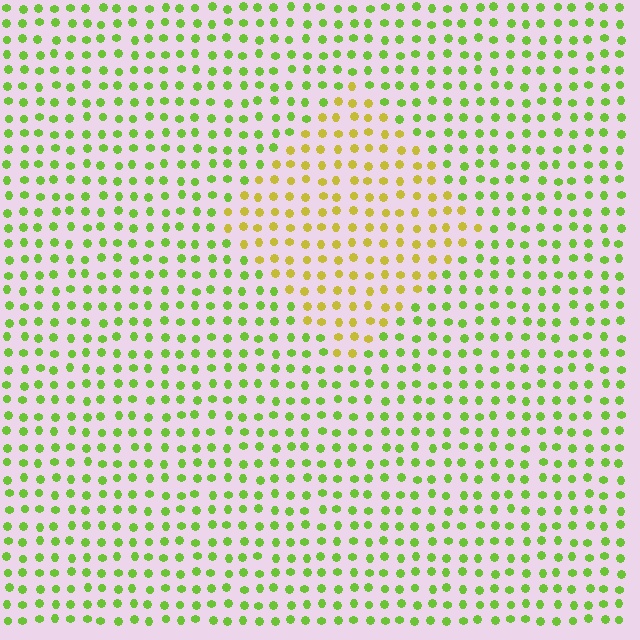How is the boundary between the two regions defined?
The boundary is defined purely by a slight shift in hue (about 42 degrees). Spacing, size, and orientation are identical on both sides.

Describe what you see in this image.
The image is filled with small lime elements in a uniform arrangement. A diamond-shaped region is visible where the elements are tinted to a slightly different hue, forming a subtle color boundary.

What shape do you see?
I see a diamond.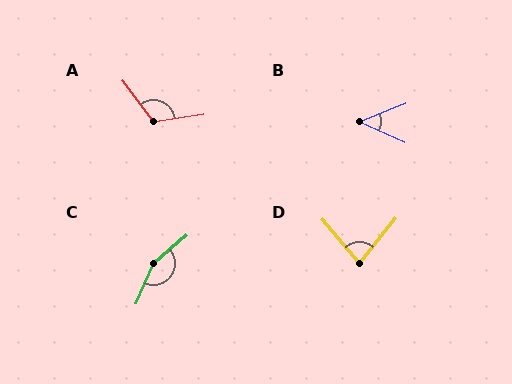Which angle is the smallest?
B, at approximately 46 degrees.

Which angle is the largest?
C, at approximately 154 degrees.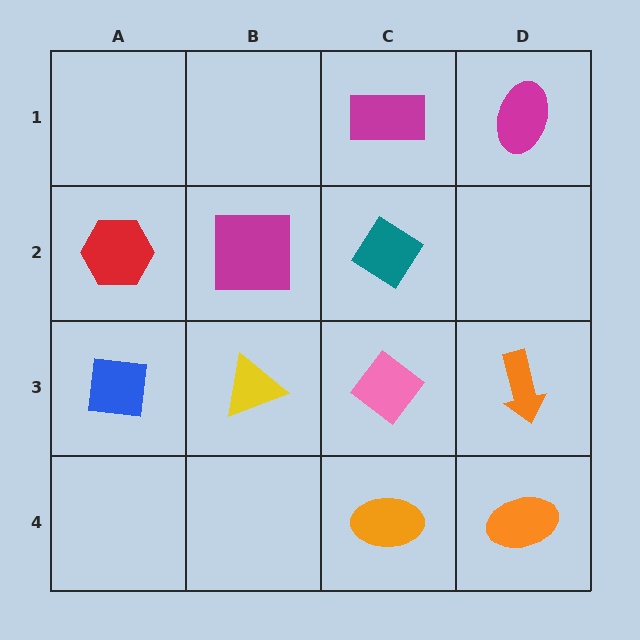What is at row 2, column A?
A red hexagon.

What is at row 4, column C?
An orange ellipse.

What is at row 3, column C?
A pink diamond.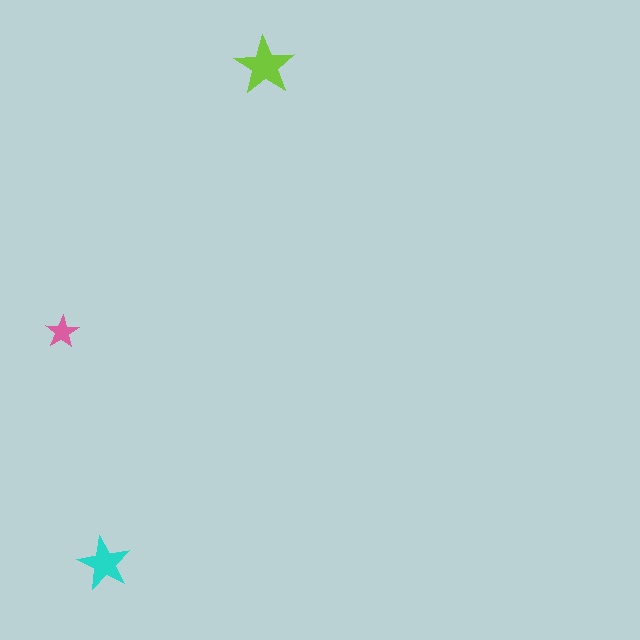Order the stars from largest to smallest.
the lime one, the cyan one, the pink one.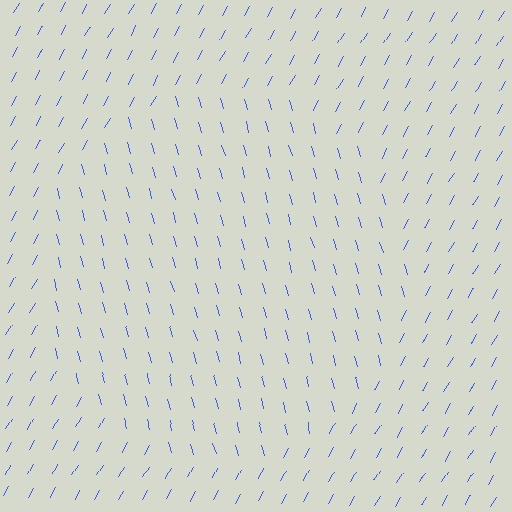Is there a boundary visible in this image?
Yes, there is a texture boundary formed by a change in line orientation.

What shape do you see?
I see a circle.